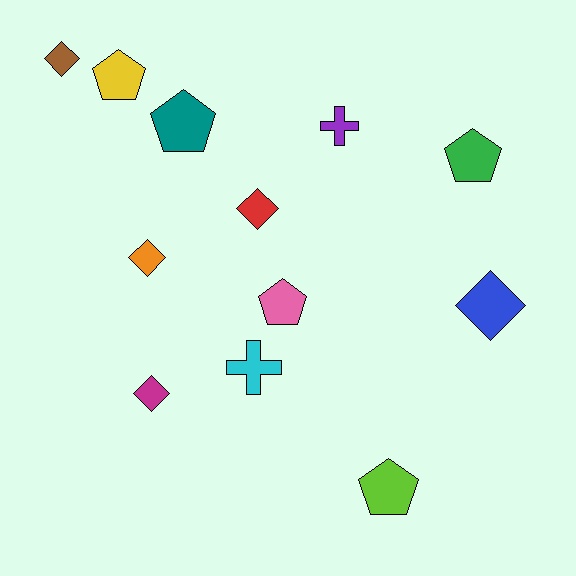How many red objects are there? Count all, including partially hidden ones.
There is 1 red object.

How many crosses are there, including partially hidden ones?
There are 2 crosses.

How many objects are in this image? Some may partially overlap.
There are 12 objects.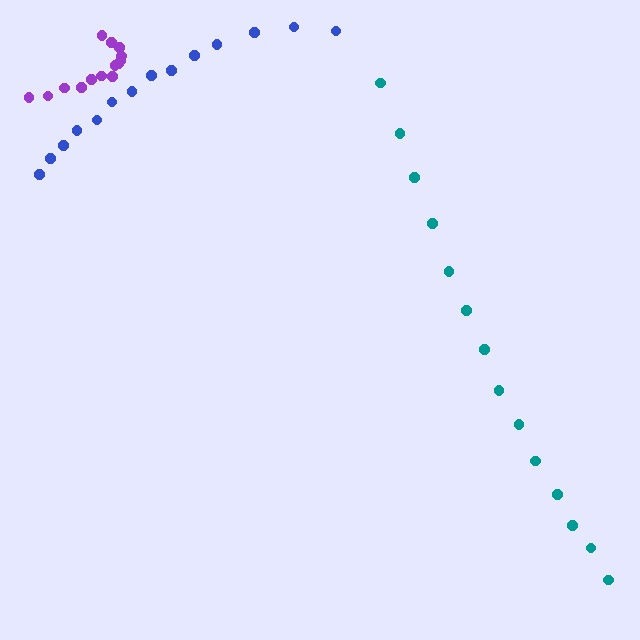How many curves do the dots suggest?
There are 3 distinct paths.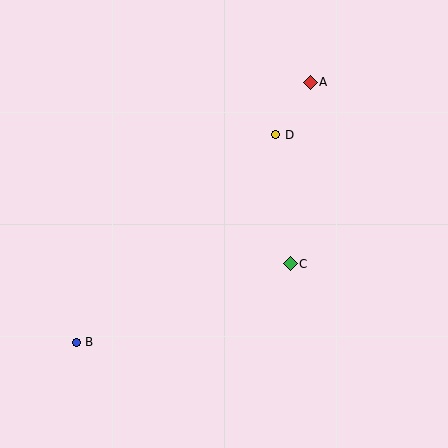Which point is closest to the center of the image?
Point C at (290, 264) is closest to the center.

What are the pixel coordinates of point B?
Point B is at (76, 343).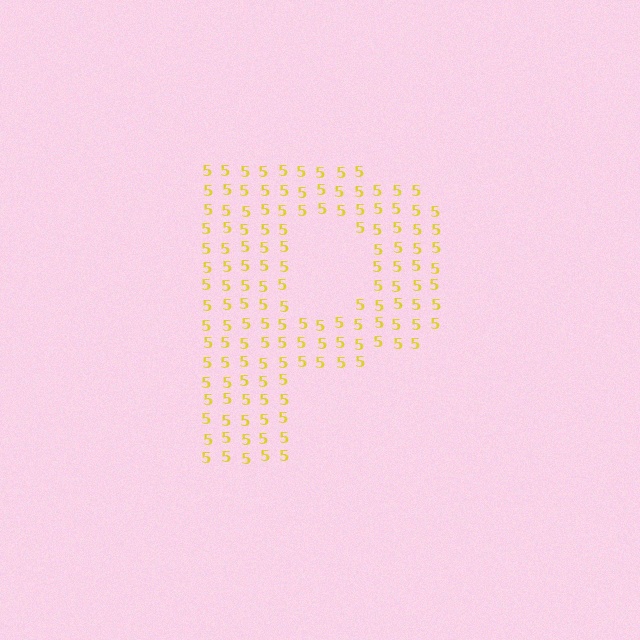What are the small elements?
The small elements are digit 5's.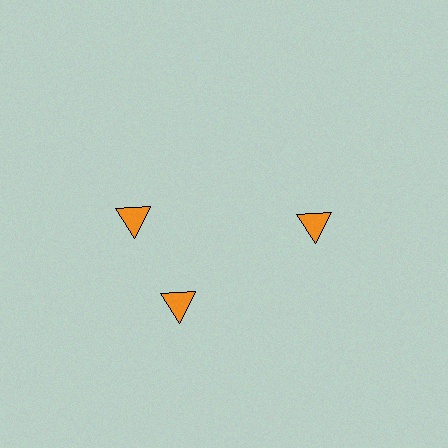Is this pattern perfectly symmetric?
No. The 3 orange triangles are arranged in a ring, but one element near the 11 o'clock position is rotated out of alignment along the ring, breaking the 3-fold rotational symmetry.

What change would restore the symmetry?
The symmetry would be restored by rotating it back into even spacing with its neighbors so that all 3 triangles sit at equal angles and equal distance from the center.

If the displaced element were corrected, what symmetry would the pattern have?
It would have 3-fold rotational symmetry — the pattern would map onto itself every 120 degrees.